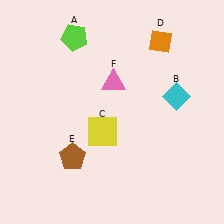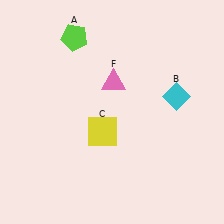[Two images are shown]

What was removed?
The brown pentagon (E), the orange diamond (D) were removed in Image 2.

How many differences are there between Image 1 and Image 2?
There are 2 differences between the two images.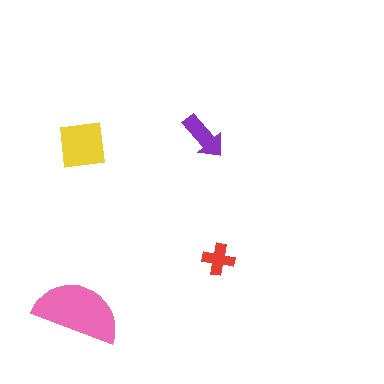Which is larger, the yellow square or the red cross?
The yellow square.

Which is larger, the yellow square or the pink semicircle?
The pink semicircle.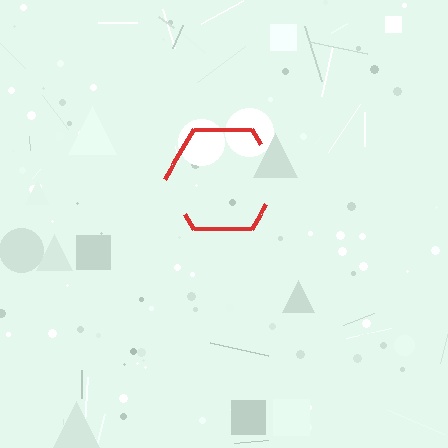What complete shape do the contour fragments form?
The contour fragments form a hexagon.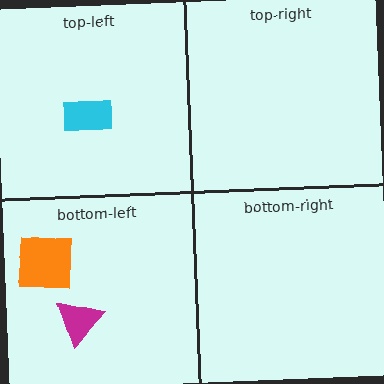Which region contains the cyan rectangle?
The top-left region.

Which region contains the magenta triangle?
The bottom-left region.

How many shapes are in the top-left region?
1.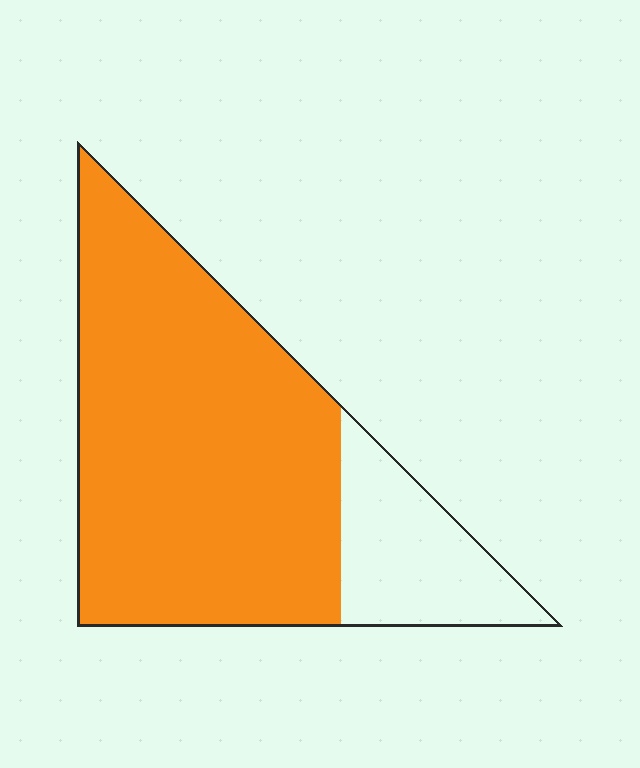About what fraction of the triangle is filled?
About four fifths (4/5).